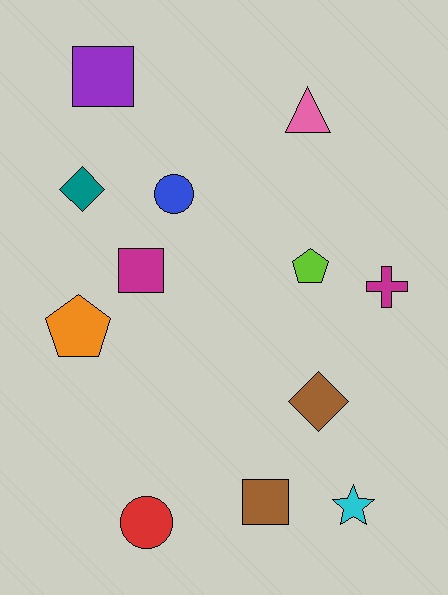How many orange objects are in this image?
There is 1 orange object.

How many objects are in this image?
There are 12 objects.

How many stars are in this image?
There is 1 star.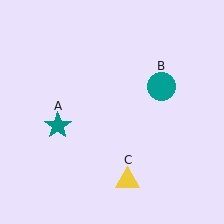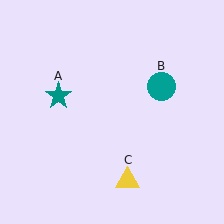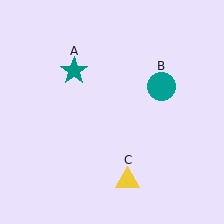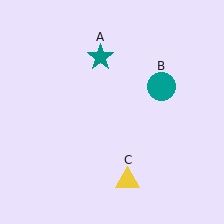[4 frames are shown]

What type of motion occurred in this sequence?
The teal star (object A) rotated clockwise around the center of the scene.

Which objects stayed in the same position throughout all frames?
Teal circle (object B) and yellow triangle (object C) remained stationary.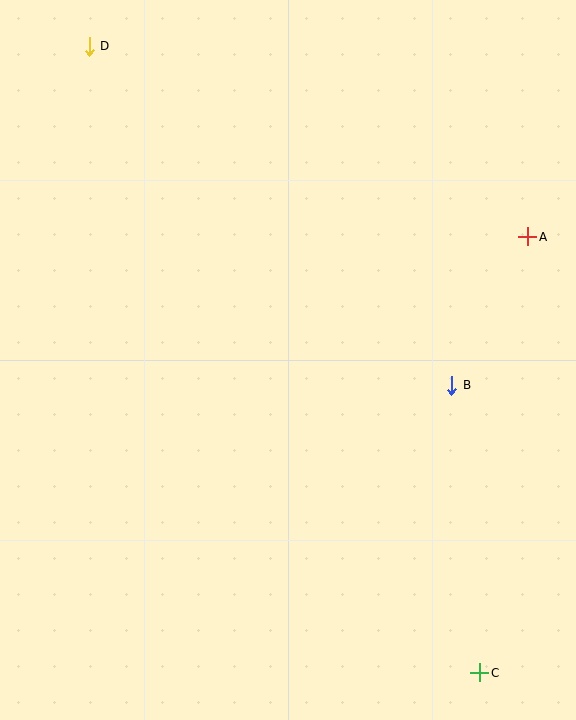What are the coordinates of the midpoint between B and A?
The midpoint between B and A is at (490, 311).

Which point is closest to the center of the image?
Point B at (452, 385) is closest to the center.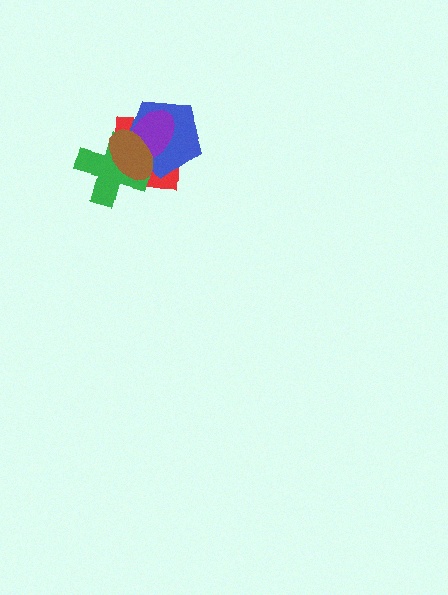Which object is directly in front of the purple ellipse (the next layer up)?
The green cross is directly in front of the purple ellipse.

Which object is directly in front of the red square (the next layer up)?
The blue pentagon is directly in front of the red square.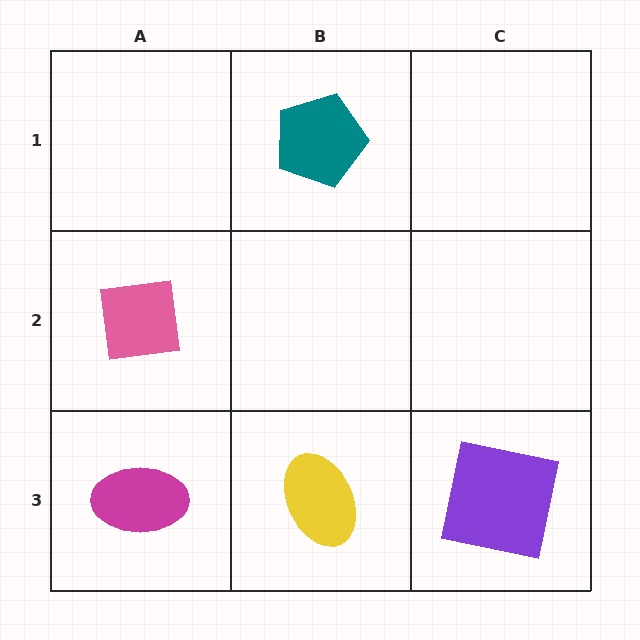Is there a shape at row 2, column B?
No, that cell is empty.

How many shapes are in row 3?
3 shapes.